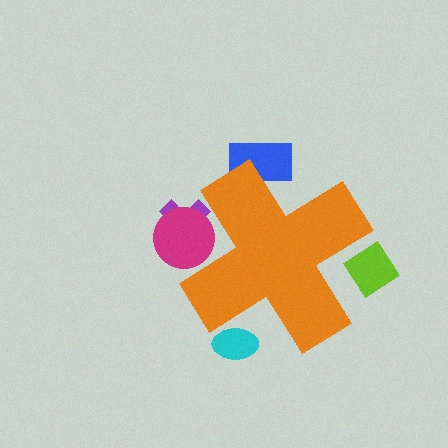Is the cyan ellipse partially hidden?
Yes, the cyan ellipse is partially hidden behind the orange cross.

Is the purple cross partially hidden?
Yes, the purple cross is partially hidden behind the orange cross.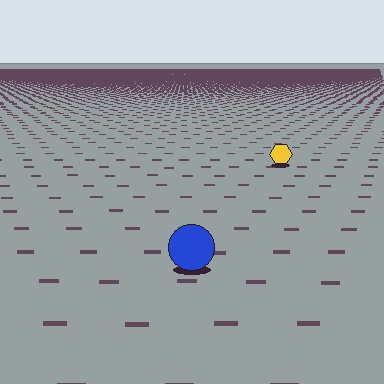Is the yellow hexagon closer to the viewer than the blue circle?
No. The blue circle is closer — you can tell from the texture gradient: the ground texture is coarser near it.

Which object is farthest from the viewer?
The yellow hexagon is farthest from the viewer. It appears smaller and the ground texture around it is denser.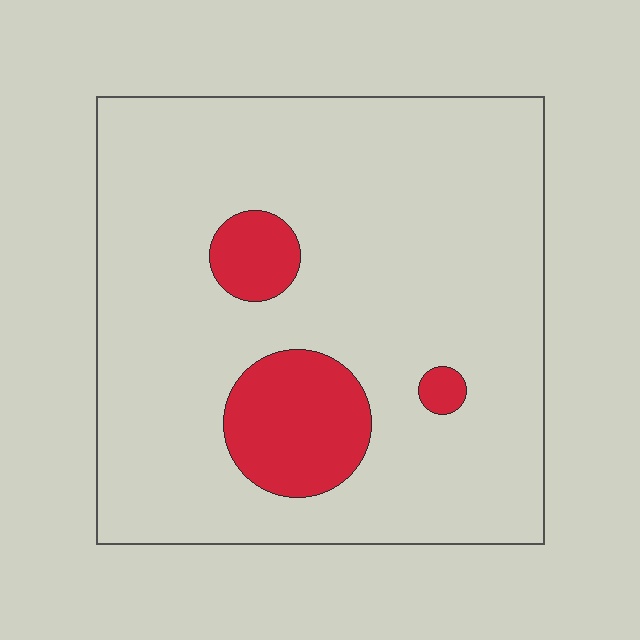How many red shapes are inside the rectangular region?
3.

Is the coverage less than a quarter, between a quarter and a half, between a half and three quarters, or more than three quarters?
Less than a quarter.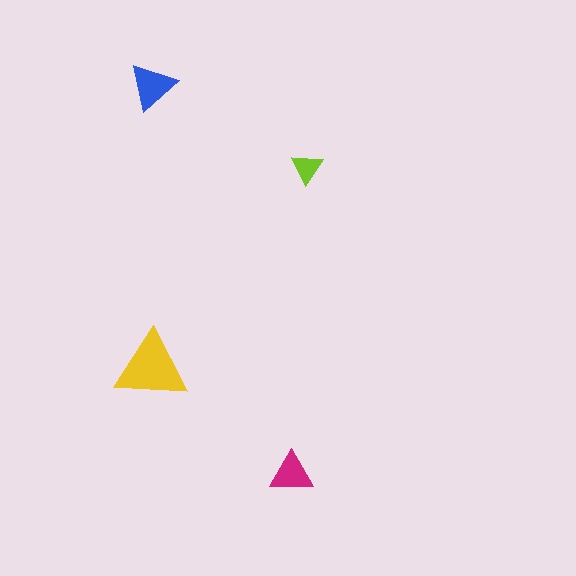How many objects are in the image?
There are 4 objects in the image.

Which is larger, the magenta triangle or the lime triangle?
The magenta one.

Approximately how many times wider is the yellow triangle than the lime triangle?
About 2.5 times wider.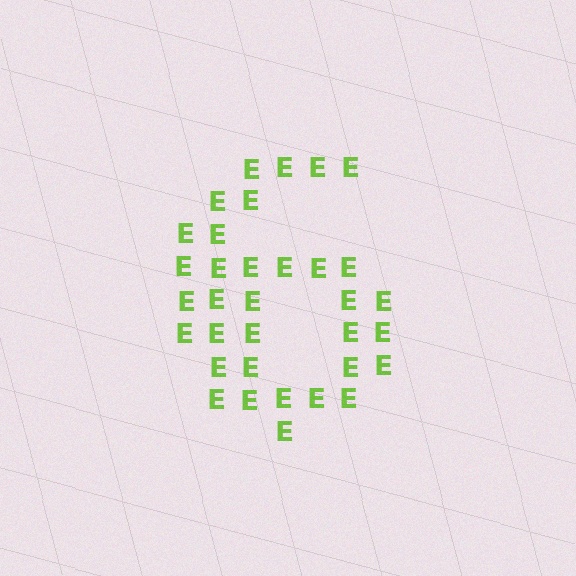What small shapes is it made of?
It is made of small letter E's.